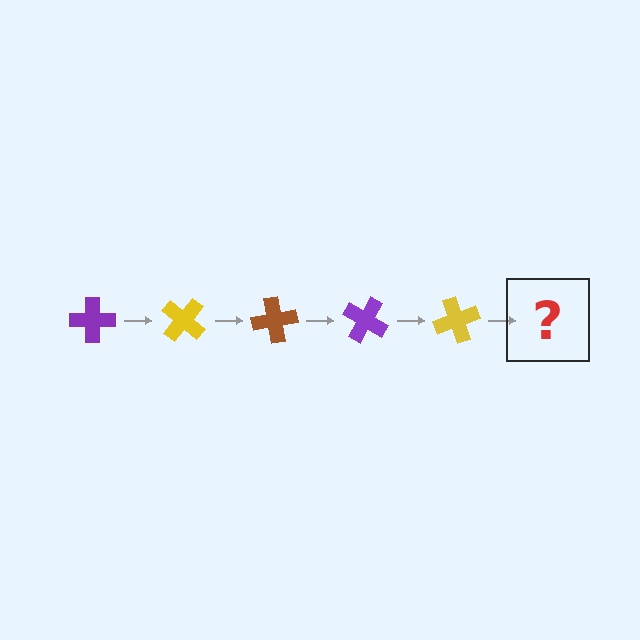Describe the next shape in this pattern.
It should be a brown cross, rotated 200 degrees from the start.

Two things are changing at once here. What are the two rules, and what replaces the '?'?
The two rules are that it rotates 40 degrees each step and the color cycles through purple, yellow, and brown. The '?' should be a brown cross, rotated 200 degrees from the start.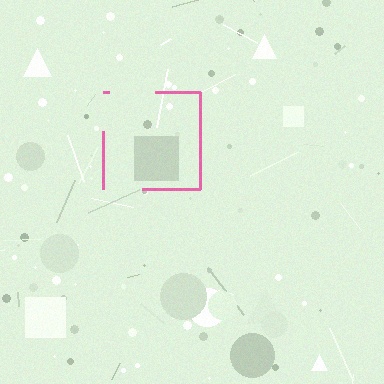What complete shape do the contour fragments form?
The contour fragments form a square.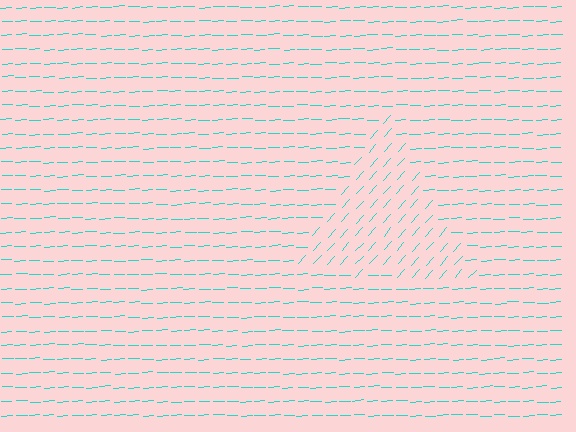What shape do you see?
I see a triangle.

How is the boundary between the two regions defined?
The boundary is defined purely by a change in line orientation (approximately 45 degrees difference). All lines are the same color and thickness.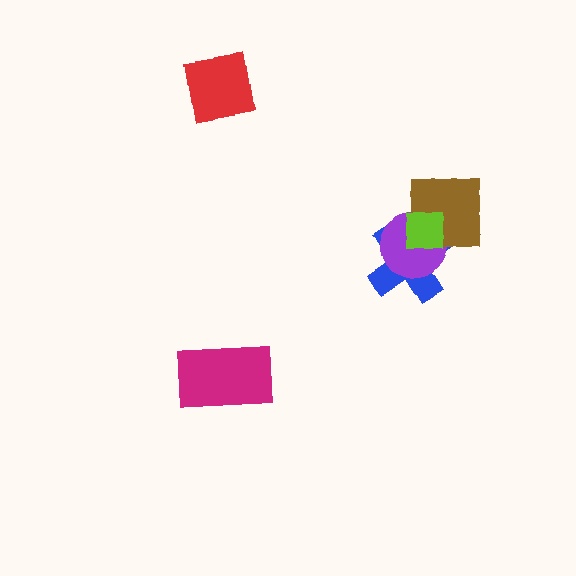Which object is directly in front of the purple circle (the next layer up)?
The brown square is directly in front of the purple circle.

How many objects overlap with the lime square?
3 objects overlap with the lime square.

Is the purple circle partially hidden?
Yes, it is partially covered by another shape.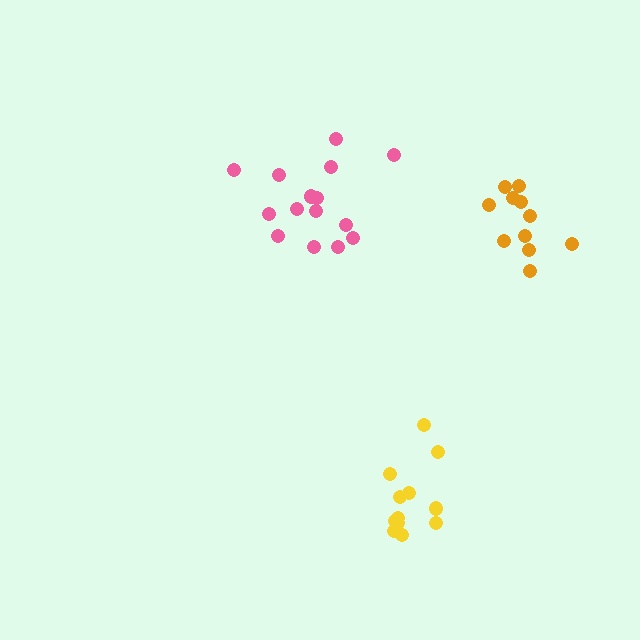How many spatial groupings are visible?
There are 3 spatial groupings.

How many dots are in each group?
Group 1: 12 dots, Group 2: 15 dots, Group 3: 11 dots (38 total).